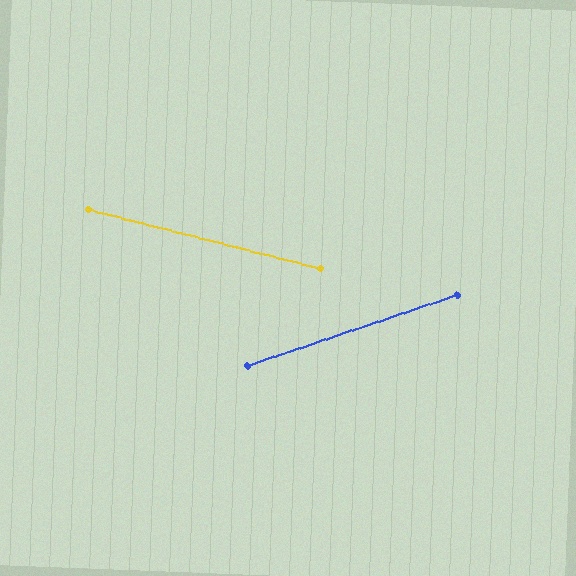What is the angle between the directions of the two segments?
Approximately 33 degrees.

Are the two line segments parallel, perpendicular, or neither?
Neither parallel nor perpendicular — they differ by about 33°.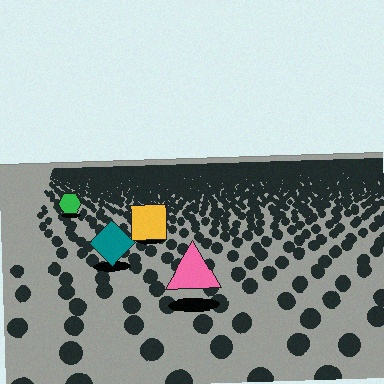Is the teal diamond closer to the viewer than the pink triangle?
No. The pink triangle is closer — you can tell from the texture gradient: the ground texture is coarser near it.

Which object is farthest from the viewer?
The green hexagon is farthest from the viewer. It appears smaller and the ground texture around it is denser.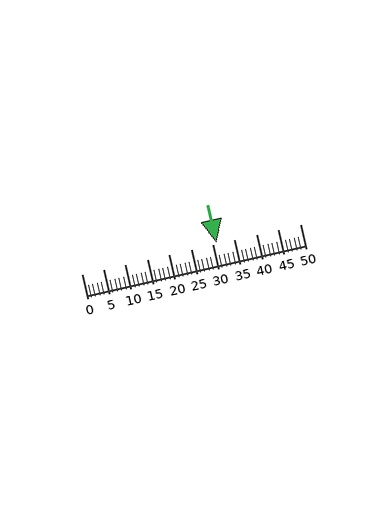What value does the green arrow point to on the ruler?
The green arrow points to approximately 31.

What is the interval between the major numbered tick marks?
The major tick marks are spaced 5 units apart.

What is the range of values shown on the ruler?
The ruler shows values from 0 to 50.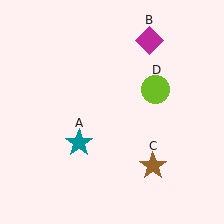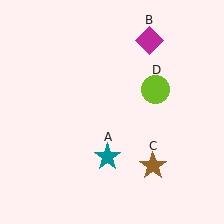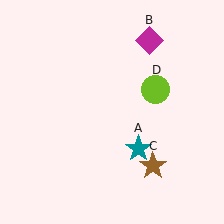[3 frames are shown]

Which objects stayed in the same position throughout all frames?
Magenta diamond (object B) and brown star (object C) and lime circle (object D) remained stationary.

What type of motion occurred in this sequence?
The teal star (object A) rotated counterclockwise around the center of the scene.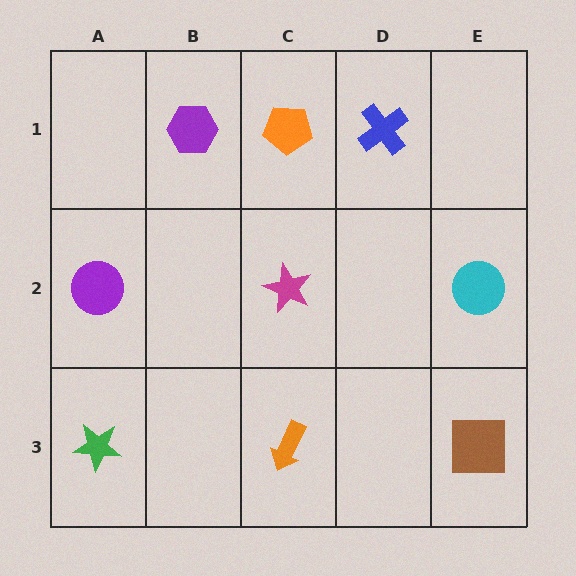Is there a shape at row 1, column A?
No, that cell is empty.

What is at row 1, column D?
A blue cross.